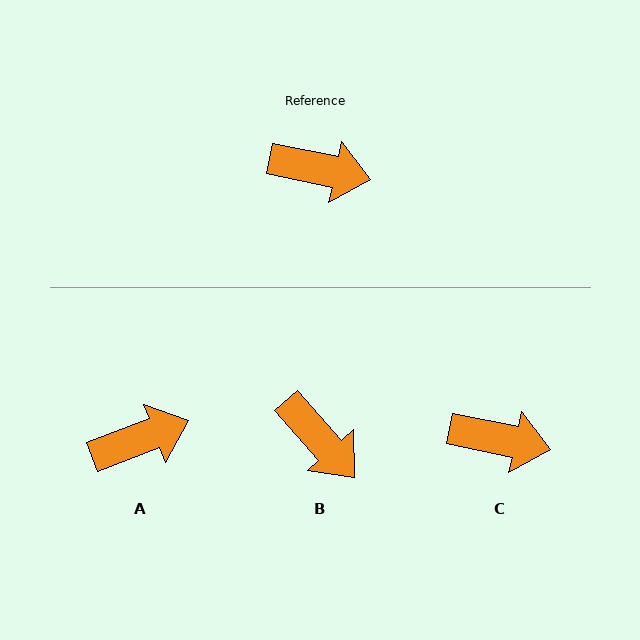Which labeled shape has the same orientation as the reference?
C.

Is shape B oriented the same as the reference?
No, it is off by about 37 degrees.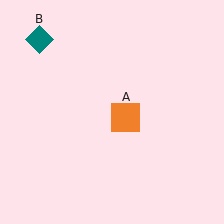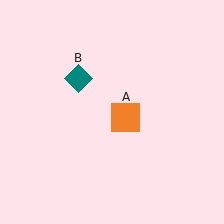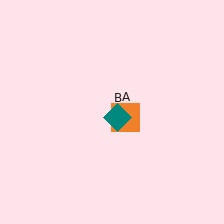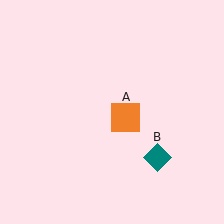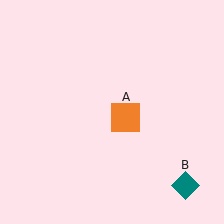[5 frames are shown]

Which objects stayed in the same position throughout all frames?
Orange square (object A) remained stationary.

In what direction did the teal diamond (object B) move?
The teal diamond (object B) moved down and to the right.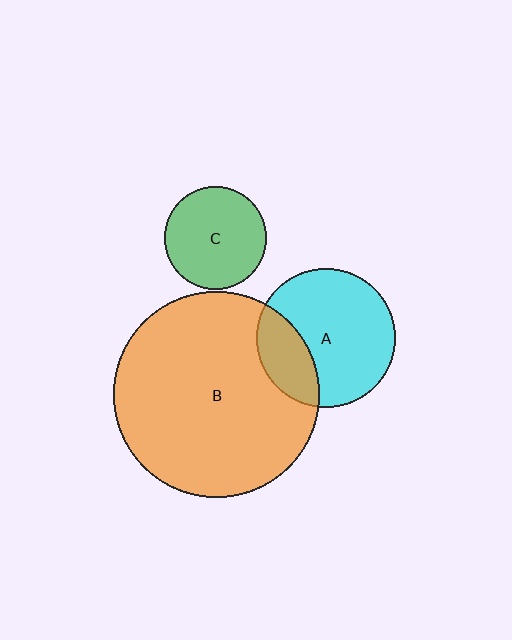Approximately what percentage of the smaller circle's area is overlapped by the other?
Approximately 25%.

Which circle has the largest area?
Circle B (orange).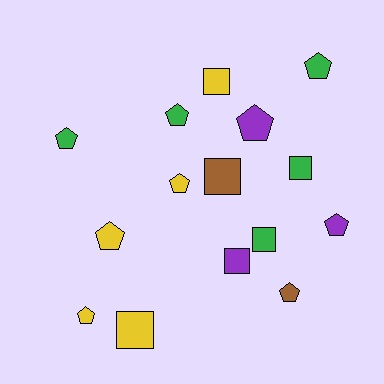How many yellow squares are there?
There are 2 yellow squares.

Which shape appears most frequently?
Pentagon, with 9 objects.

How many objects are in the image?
There are 15 objects.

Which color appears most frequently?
Yellow, with 5 objects.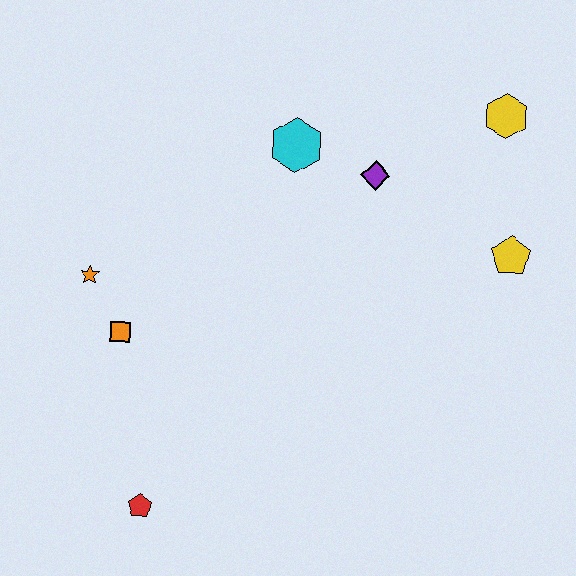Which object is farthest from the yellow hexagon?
The red pentagon is farthest from the yellow hexagon.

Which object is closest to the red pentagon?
The orange square is closest to the red pentagon.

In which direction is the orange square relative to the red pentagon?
The orange square is above the red pentagon.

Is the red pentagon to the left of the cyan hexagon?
Yes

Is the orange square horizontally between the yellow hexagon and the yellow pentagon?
No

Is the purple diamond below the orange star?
No